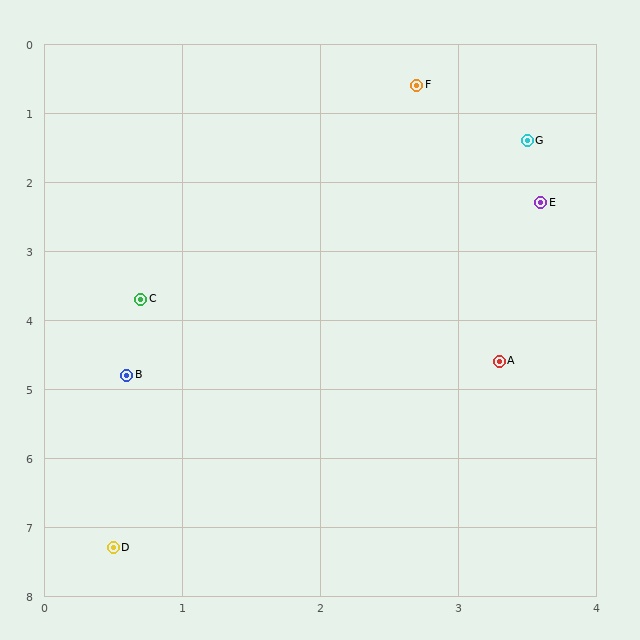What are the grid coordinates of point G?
Point G is at approximately (3.5, 1.4).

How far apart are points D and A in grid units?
Points D and A are about 3.9 grid units apart.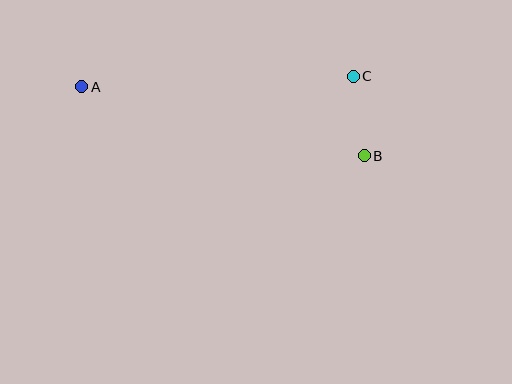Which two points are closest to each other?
Points B and C are closest to each other.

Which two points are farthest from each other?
Points A and B are farthest from each other.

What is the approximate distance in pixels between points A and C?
The distance between A and C is approximately 272 pixels.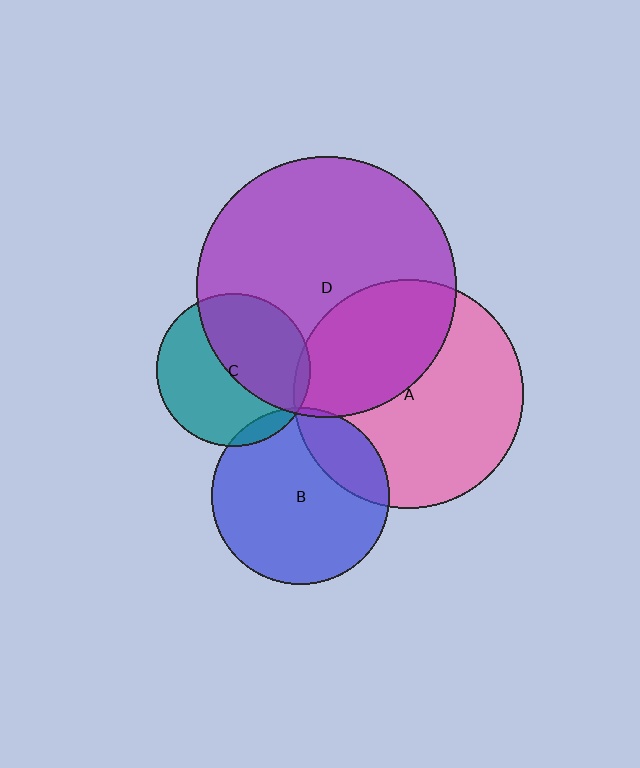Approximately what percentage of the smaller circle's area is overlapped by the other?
Approximately 20%.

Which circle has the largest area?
Circle D (purple).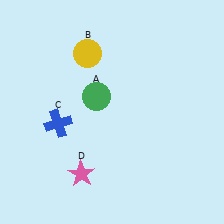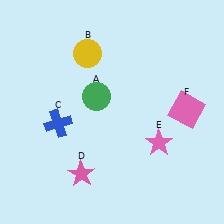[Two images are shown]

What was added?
A pink star (E), a pink square (F) were added in Image 2.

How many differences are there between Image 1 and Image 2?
There are 2 differences between the two images.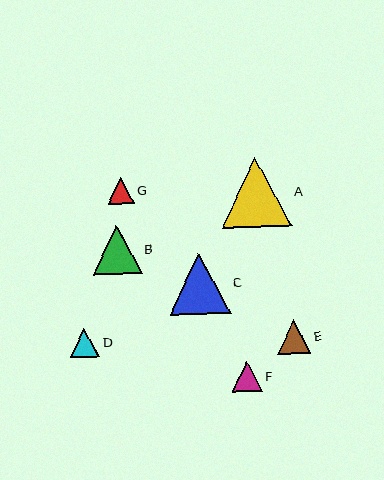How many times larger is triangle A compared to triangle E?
Triangle A is approximately 2.1 times the size of triangle E.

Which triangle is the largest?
Triangle A is the largest with a size of approximately 70 pixels.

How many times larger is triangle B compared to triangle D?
Triangle B is approximately 1.7 times the size of triangle D.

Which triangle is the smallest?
Triangle G is the smallest with a size of approximately 26 pixels.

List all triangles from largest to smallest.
From largest to smallest: A, C, B, E, F, D, G.